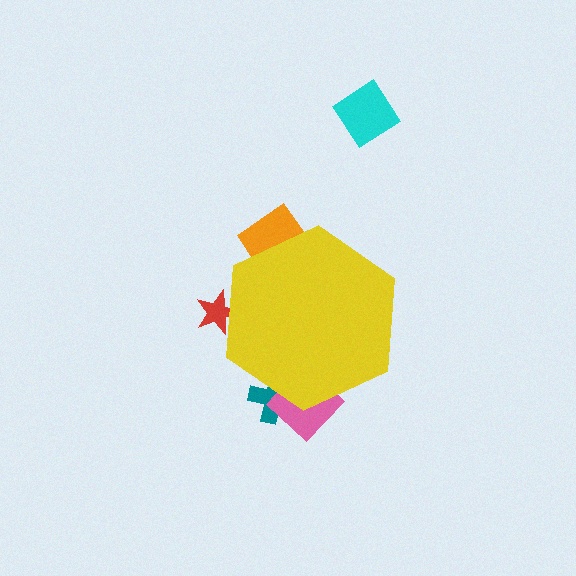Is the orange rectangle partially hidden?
Yes, the orange rectangle is partially hidden behind the yellow hexagon.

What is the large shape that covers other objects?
A yellow hexagon.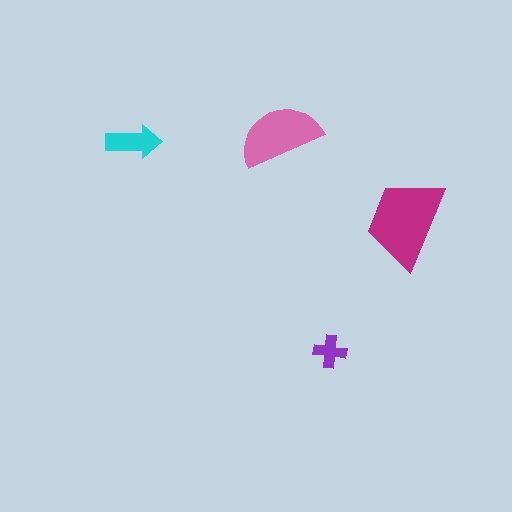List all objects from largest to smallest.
The magenta trapezoid, the pink semicircle, the cyan arrow, the purple cross.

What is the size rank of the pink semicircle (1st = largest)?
2nd.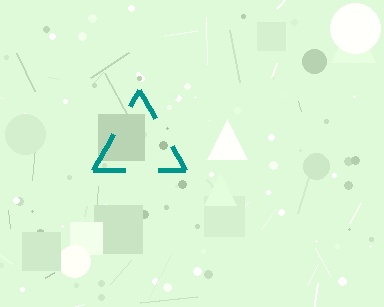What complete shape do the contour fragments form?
The contour fragments form a triangle.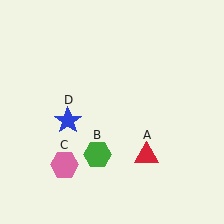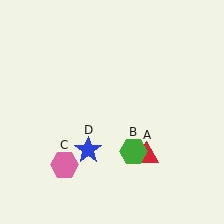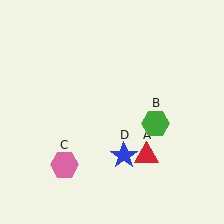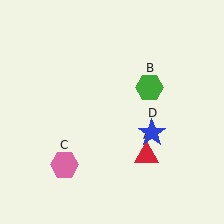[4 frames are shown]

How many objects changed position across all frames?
2 objects changed position: green hexagon (object B), blue star (object D).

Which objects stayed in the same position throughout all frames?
Red triangle (object A) and pink hexagon (object C) remained stationary.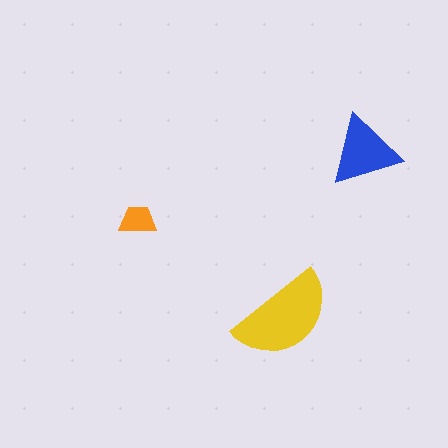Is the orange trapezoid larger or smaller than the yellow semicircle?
Smaller.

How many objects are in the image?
There are 3 objects in the image.